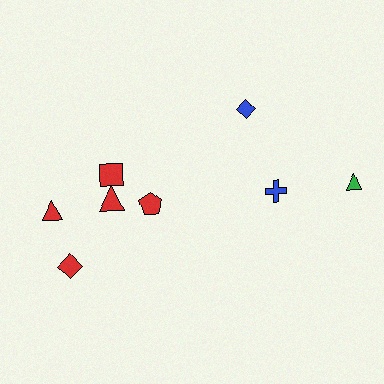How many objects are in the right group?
There are 3 objects.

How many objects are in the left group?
There are 5 objects.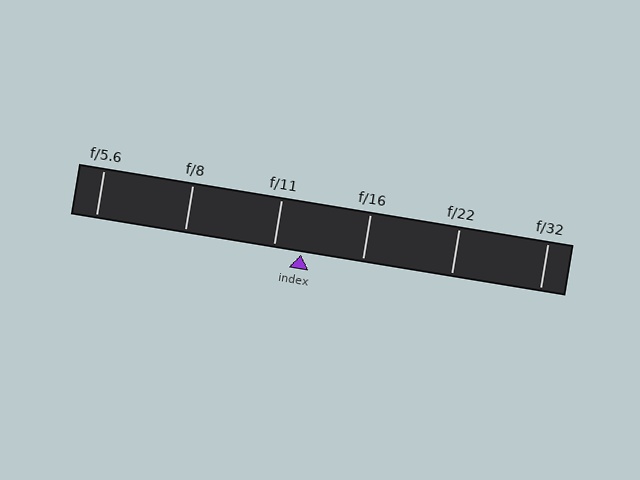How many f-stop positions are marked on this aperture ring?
There are 6 f-stop positions marked.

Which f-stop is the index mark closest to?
The index mark is closest to f/11.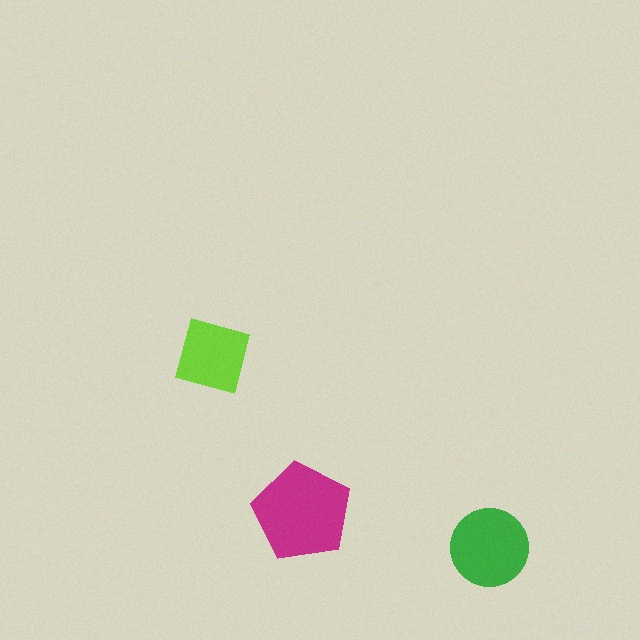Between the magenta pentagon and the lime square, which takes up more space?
The magenta pentagon.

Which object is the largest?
The magenta pentagon.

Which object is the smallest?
The lime square.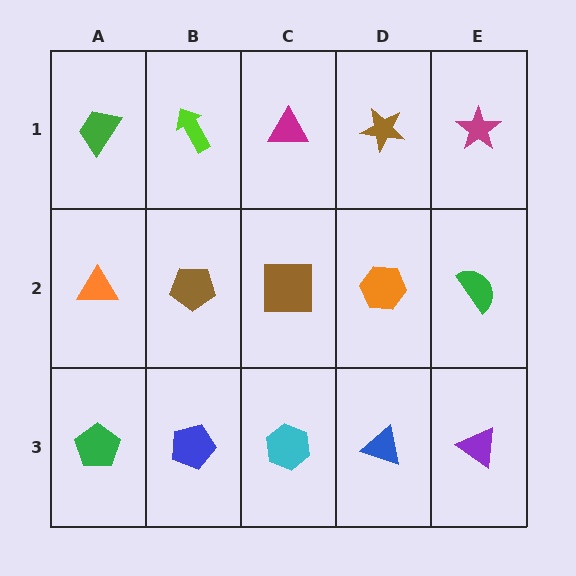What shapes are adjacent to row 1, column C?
A brown square (row 2, column C), a lime arrow (row 1, column B), a brown star (row 1, column D).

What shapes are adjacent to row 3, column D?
An orange hexagon (row 2, column D), a cyan hexagon (row 3, column C), a purple triangle (row 3, column E).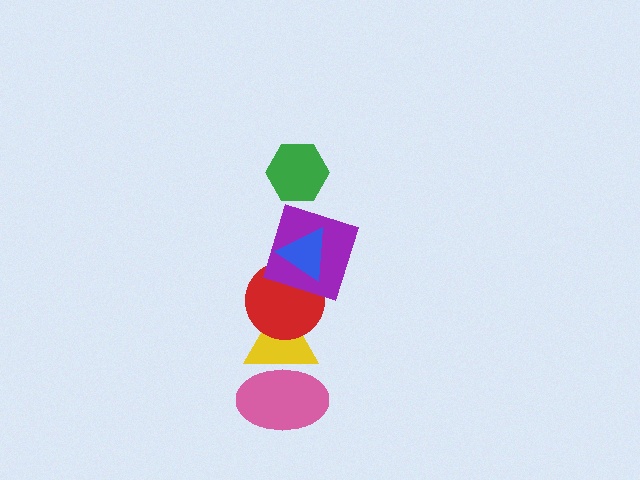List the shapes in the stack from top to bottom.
From top to bottom: the green hexagon, the blue triangle, the purple square, the red circle, the yellow triangle, the pink ellipse.